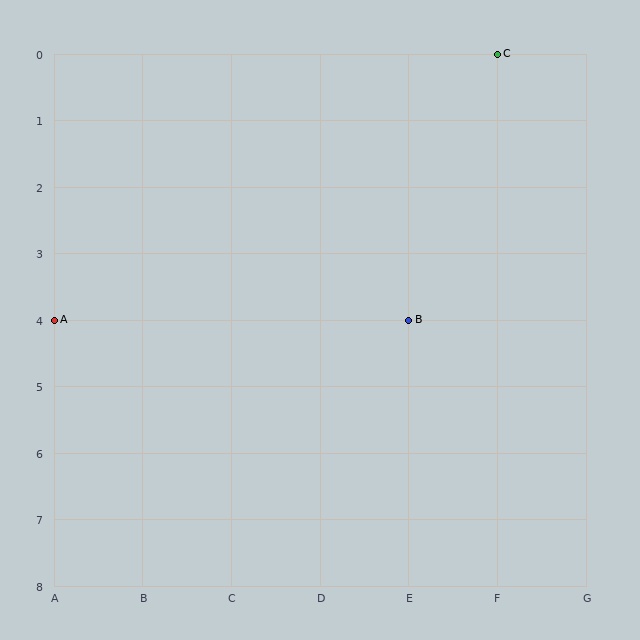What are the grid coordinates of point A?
Point A is at grid coordinates (A, 4).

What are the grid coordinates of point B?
Point B is at grid coordinates (E, 4).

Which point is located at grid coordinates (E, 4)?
Point B is at (E, 4).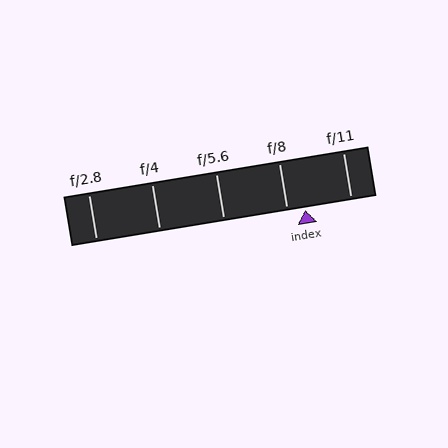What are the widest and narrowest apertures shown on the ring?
The widest aperture shown is f/2.8 and the narrowest is f/11.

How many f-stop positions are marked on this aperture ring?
There are 5 f-stop positions marked.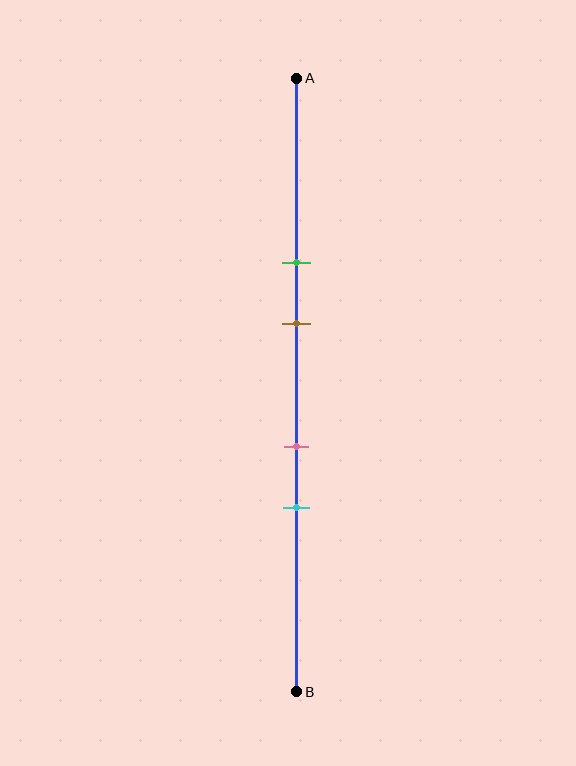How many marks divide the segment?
There are 4 marks dividing the segment.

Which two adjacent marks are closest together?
The pink and cyan marks are the closest adjacent pair.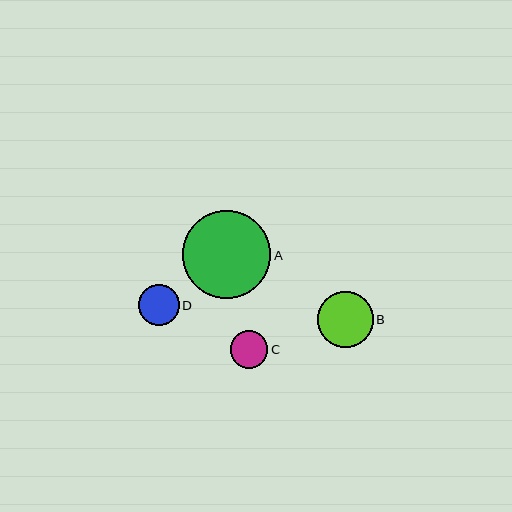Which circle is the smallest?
Circle C is the smallest with a size of approximately 37 pixels.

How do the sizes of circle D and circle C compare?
Circle D and circle C are approximately the same size.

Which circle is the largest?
Circle A is the largest with a size of approximately 88 pixels.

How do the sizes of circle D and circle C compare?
Circle D and circle C are approximately the same size.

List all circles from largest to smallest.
From largest to smallest: A, B, D, C.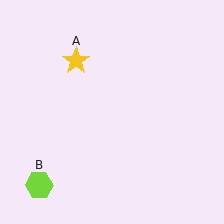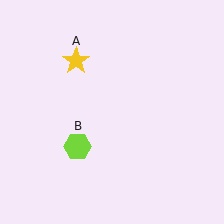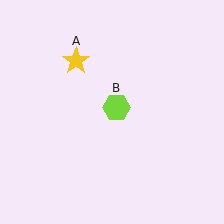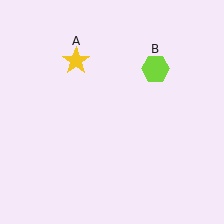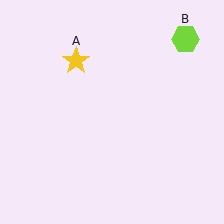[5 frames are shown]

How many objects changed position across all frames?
1 object changed position: lime hexagon (object B).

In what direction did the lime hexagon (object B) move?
The lime hexagon (object B) moved up and to the right.